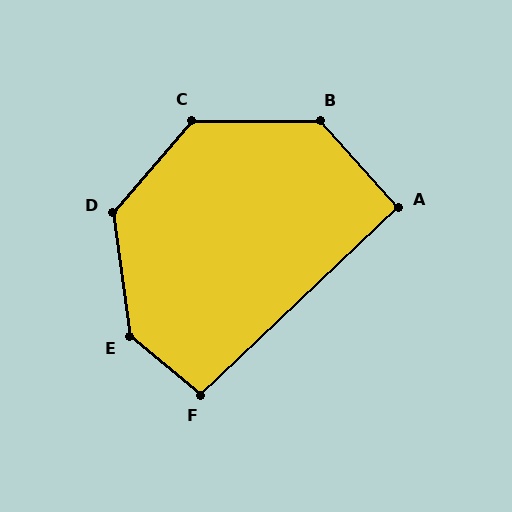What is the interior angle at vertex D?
Approximately 131 degrees (obtuse).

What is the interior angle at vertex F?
Approximately 97 degrees (obtuse).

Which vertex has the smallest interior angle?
A, at approximately 92 degrees.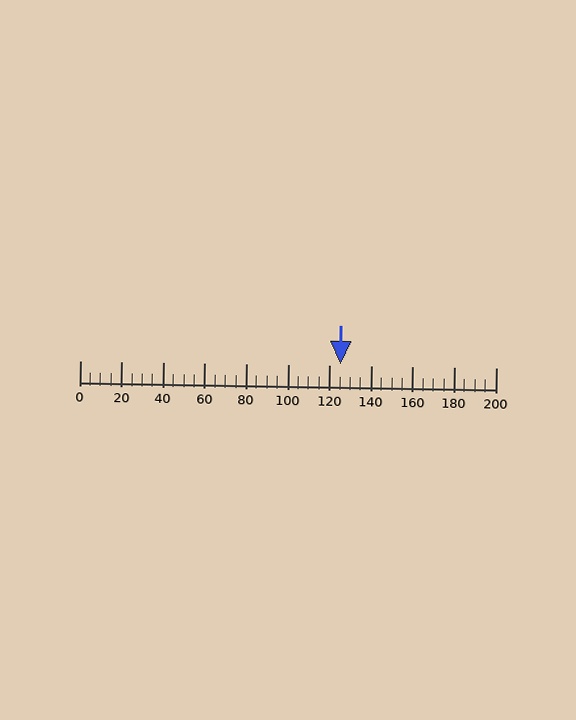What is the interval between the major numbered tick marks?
The major tick marks are spaced 20 units apart.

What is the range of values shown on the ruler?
The ruler shows values from 0 to 200.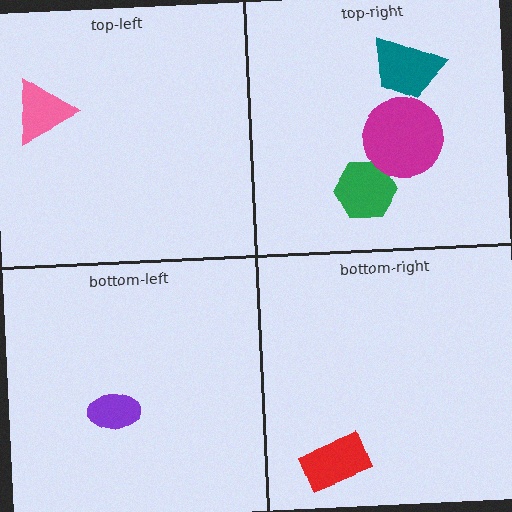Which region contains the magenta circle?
The top-right region.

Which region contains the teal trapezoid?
The top-right region.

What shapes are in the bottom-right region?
The red rectangle.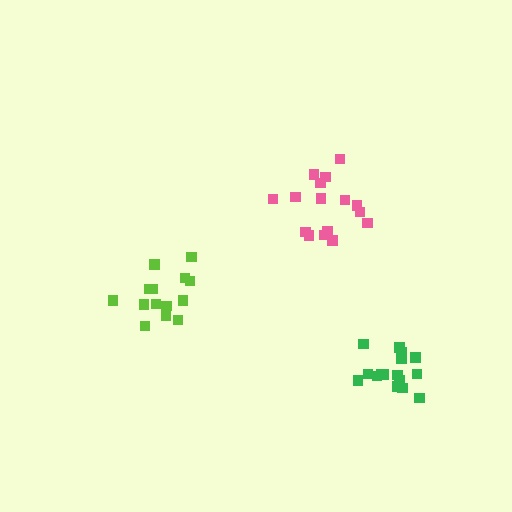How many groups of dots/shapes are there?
There are 3 groups.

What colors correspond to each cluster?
The clusters are colored: lime, pink, green.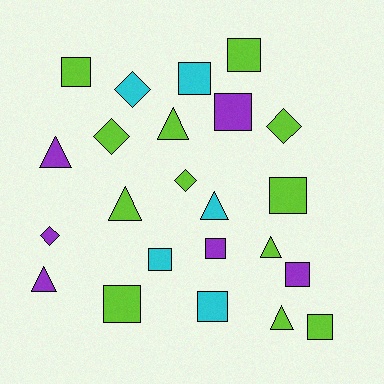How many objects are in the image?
There are 23 objects.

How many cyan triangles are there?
There is 1 cyan triangle.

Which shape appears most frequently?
Square, with 11 objects.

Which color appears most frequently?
Lime, with 12 objects.